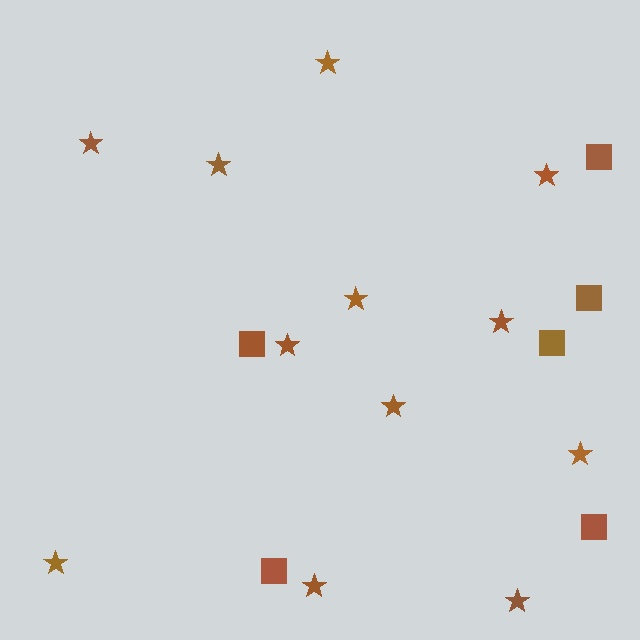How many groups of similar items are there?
There are 2 groups: one group of stars (12) and one group of squares (6).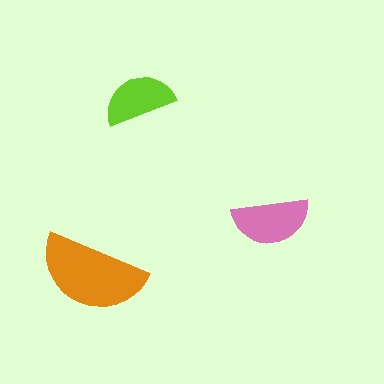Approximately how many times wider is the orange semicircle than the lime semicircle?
About 1.5 times wider.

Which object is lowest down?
The orange semicircle is bottommost.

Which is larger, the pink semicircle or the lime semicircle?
The pink one.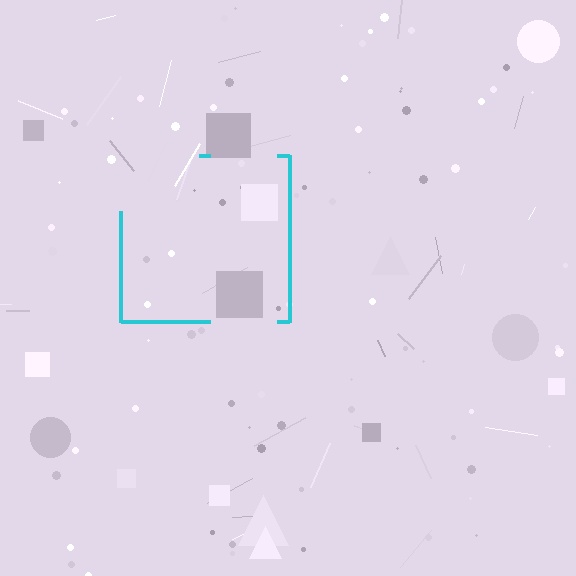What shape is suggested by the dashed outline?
The dashed outline suggests a square.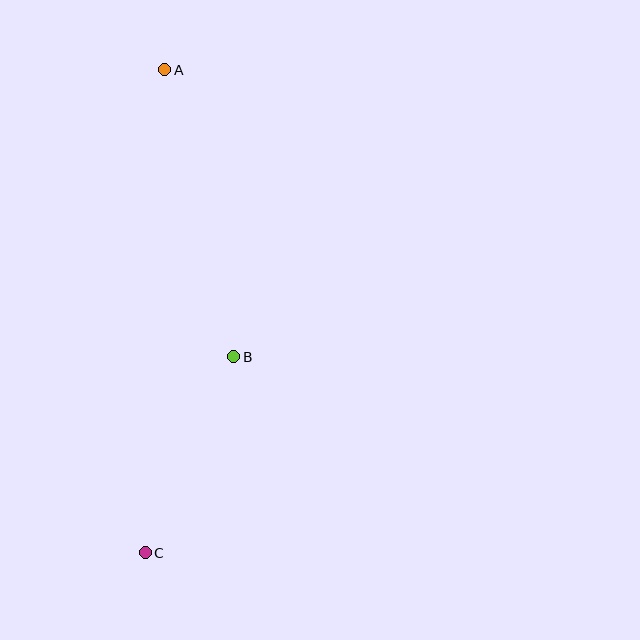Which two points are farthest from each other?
Points A and C are farthest from each other.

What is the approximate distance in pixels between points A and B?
The distance between A and B is approximately 295 pixels.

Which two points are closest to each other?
Points B and C are closest to each other.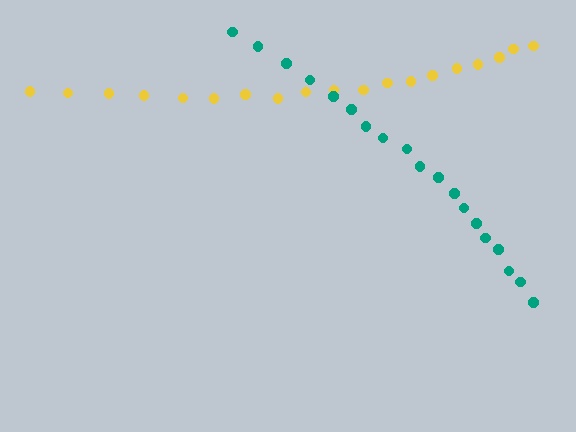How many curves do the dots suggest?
There are 2 distinct paths.